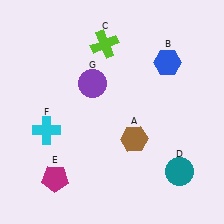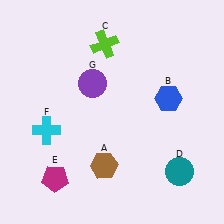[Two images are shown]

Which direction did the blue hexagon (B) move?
The blue hexagon (B) moved down.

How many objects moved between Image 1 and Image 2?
2 objects moved between the two images.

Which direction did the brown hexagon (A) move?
The brown hexagon (A) moved left.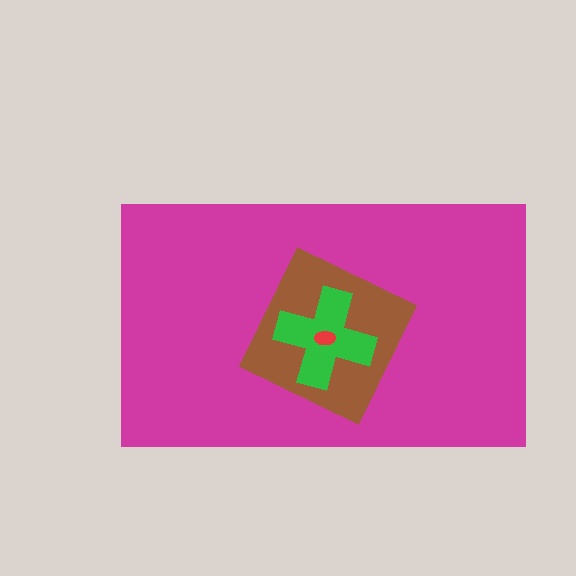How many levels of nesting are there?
4.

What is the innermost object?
The red ellipse.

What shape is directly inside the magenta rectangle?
The brown diamond.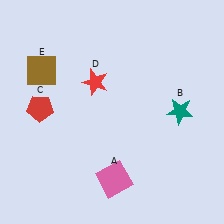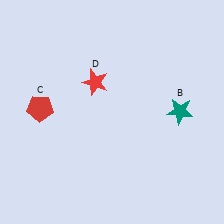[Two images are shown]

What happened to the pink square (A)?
The pink square (A) was removed in Image 2. It was in the bottom-right area of Image 1.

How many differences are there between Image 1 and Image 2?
There are 2 differences between the two images.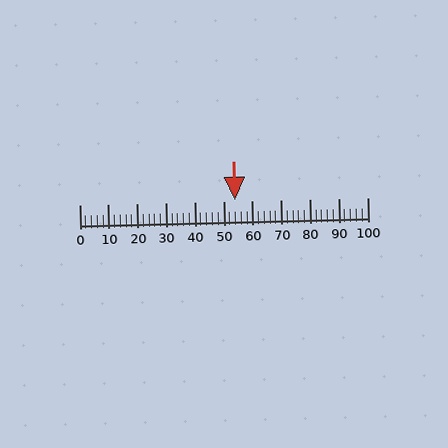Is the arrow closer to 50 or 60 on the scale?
The arrow is closer to 50.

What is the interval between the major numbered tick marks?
The major tick marks are spaced 10 units apart.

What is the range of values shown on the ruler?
The ruler shows values from 0 to 100.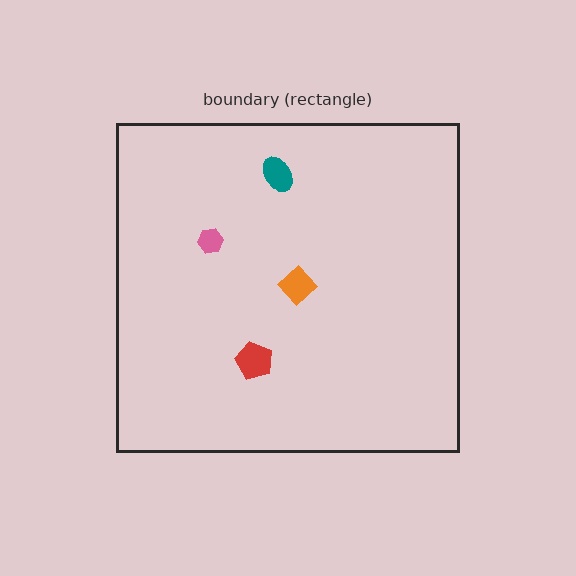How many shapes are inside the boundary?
4 inside, 0 outside.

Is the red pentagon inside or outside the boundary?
Inside.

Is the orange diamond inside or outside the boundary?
Inside.